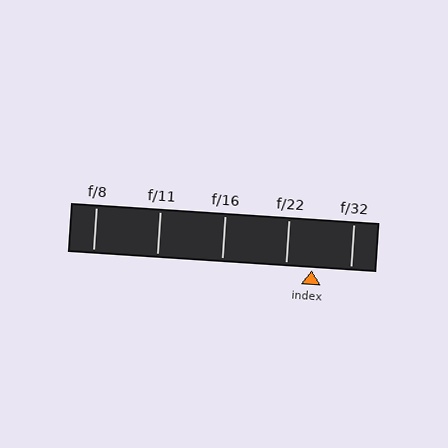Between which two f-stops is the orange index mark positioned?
The index mark is between f/22 and f/32.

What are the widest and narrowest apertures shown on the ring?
The widest aperture shown is f/8 and the narrowest is f/32.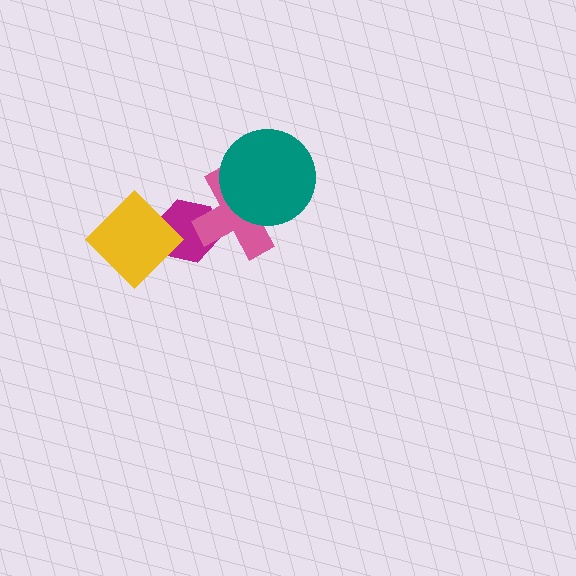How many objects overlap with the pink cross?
2 objects overlap with the pink cross.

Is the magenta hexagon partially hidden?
Yes, it is partially covered by another shape.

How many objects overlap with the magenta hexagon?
2 objects overlap with the magenta hexagon.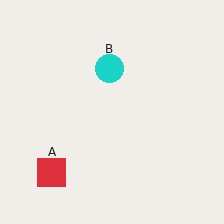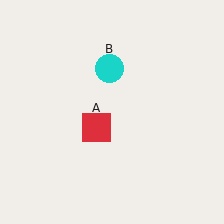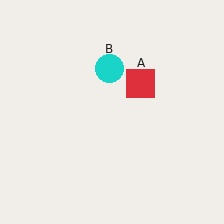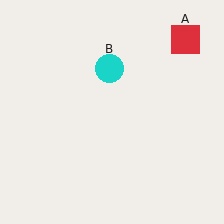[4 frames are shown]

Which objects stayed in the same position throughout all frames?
Cyan circle (object B) remained stationary.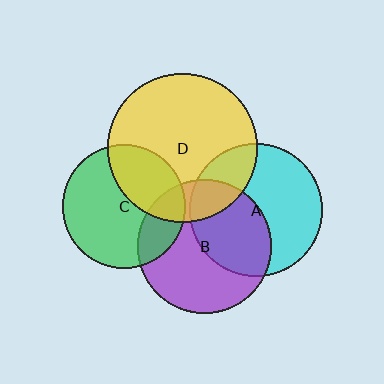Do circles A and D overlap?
Yes.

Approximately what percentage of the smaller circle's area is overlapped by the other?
Approximately 25%.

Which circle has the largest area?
Circle D (yellow).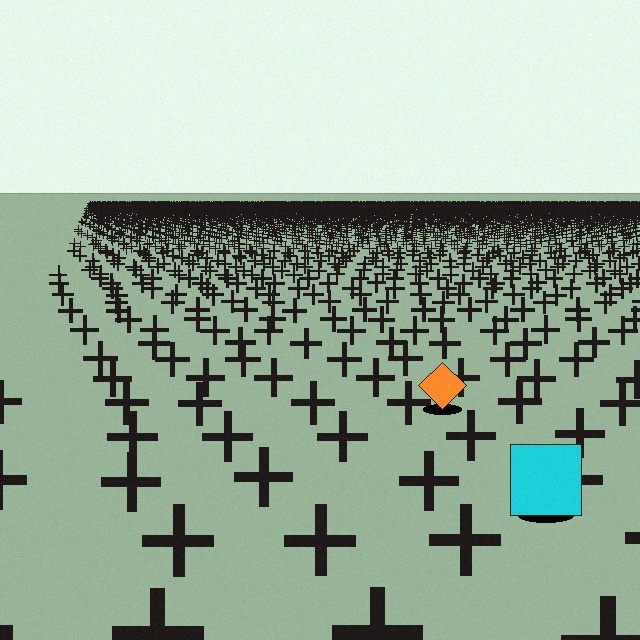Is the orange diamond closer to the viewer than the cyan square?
No. The cyan square is closer — you can tell from the texture gradient: the ground texture is coarser near it.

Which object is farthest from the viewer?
The orange diamond is farthest from the viewer. It appears smaller and the ground texture around it is denser.